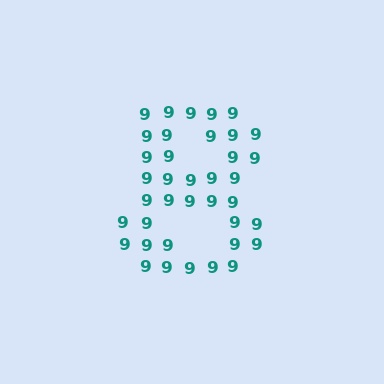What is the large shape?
The large shape is the digit 8.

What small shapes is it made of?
It is made of small digit 9's.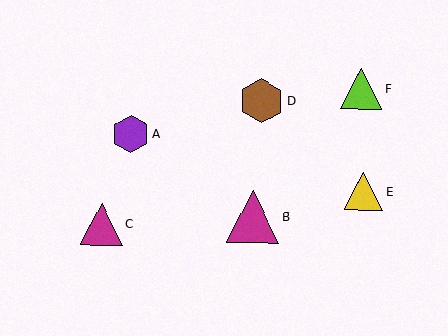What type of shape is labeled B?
Shape B is a magenta triangle.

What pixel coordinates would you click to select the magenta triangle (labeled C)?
Click at (102, 224) to select the magenta triangle C.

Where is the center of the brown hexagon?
The center of the brown hexagon is at (261, 101).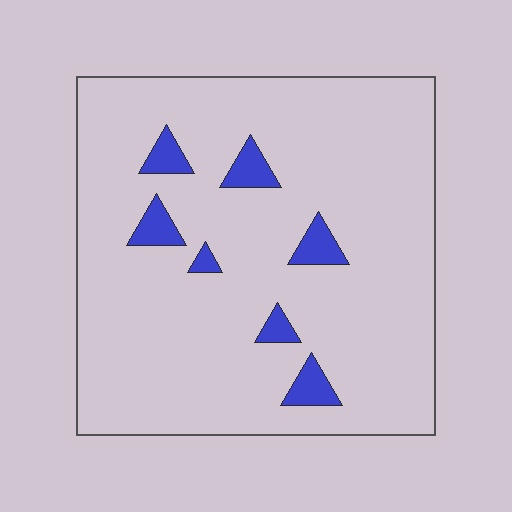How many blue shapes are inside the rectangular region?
7.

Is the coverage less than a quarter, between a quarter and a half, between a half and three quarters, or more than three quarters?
Less than a quarter.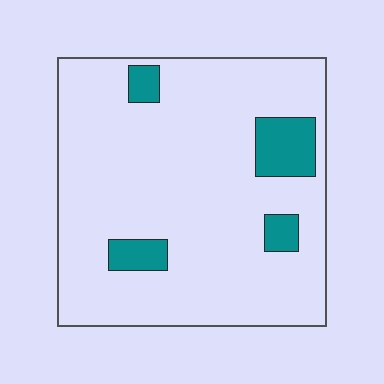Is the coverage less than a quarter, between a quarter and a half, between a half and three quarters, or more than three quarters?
Less than a quarter.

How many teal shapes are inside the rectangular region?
4.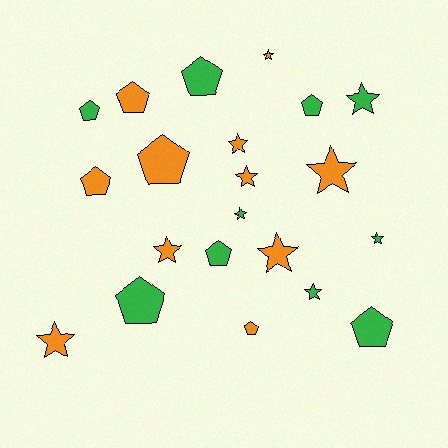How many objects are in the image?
There are 21 objects.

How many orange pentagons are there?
There are 4 orange pentagons.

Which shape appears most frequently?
Star, with 11 objects.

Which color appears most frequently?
Orange, with 11 objects.